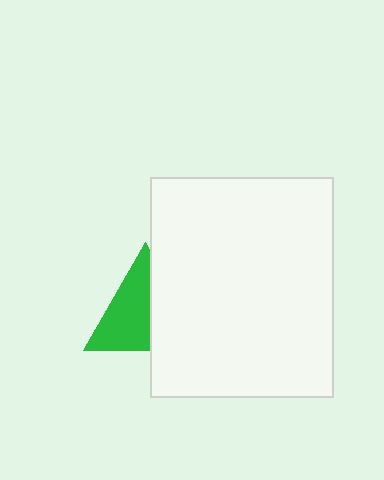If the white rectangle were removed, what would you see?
You would see the complete green triangle.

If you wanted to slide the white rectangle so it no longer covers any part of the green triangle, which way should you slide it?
Slide it right — that is the most direct way to separate the two shapes.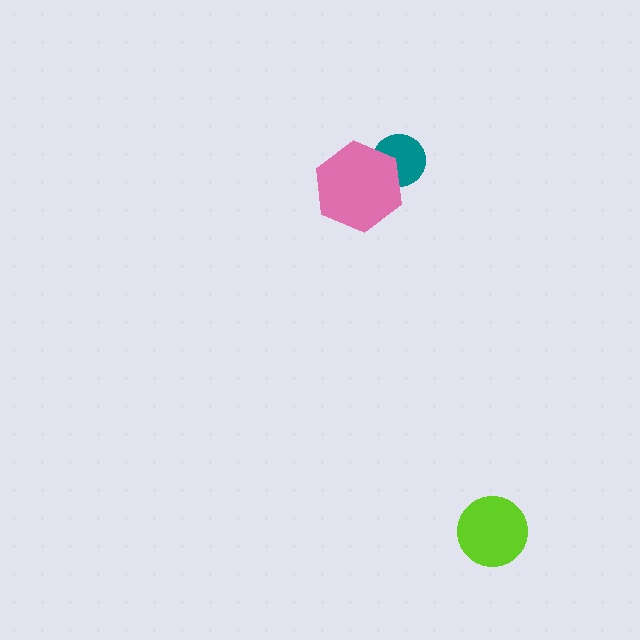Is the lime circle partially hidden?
No, no other shape covers it.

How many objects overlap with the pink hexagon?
1 object overlaps with the pink hexagon.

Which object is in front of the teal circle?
The pink hexagon is in front of the teal circle.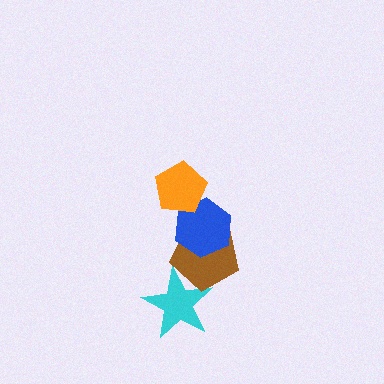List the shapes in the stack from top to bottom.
From top to bottom: the orange pentagon, the blue hexagon, the brown pentagon, the cyan star.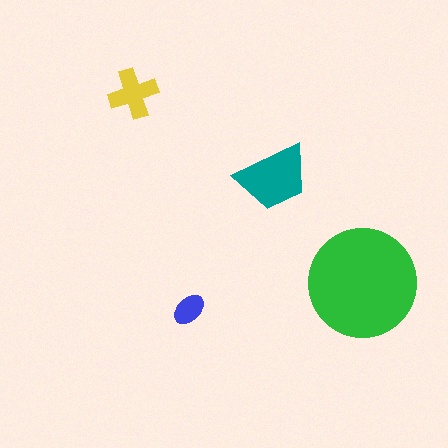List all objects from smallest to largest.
The blue ellipse, the yellow cross, the teal trapezoid, the green circle.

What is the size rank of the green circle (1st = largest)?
1st.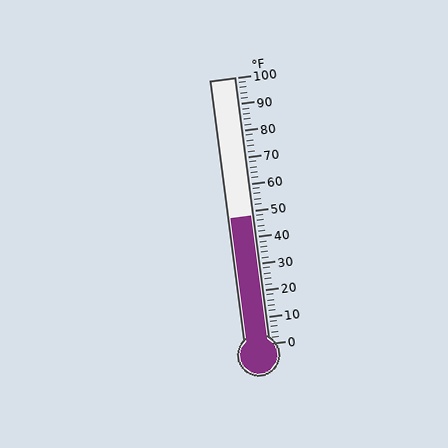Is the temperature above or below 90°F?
The temperature is below 90°F.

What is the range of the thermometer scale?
The thermometer scale ranges from 0°F to 100°F.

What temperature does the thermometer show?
The thermometer shows approximately 48°F.